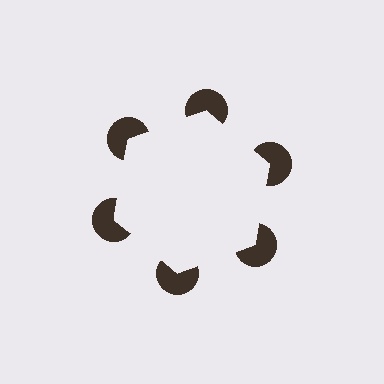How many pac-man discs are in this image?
There are 6 — one at each vertex of the illusory hexagon.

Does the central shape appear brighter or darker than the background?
It typically appears slightly brighter than the background, even though no actual brightness change is drawn.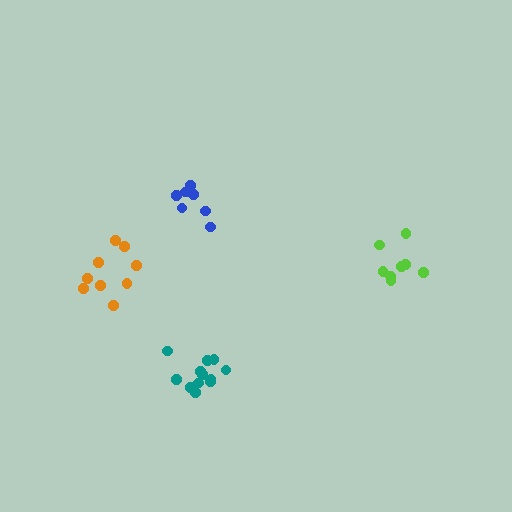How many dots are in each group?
Group 1: 7 dots, Group 2: 8 dots, Group 3: 9 dots, Group 4: 12 dots (36 total).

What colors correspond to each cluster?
The clusters are colored: blue, lime, orange, teal.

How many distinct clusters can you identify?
There are 4 distinct clusters.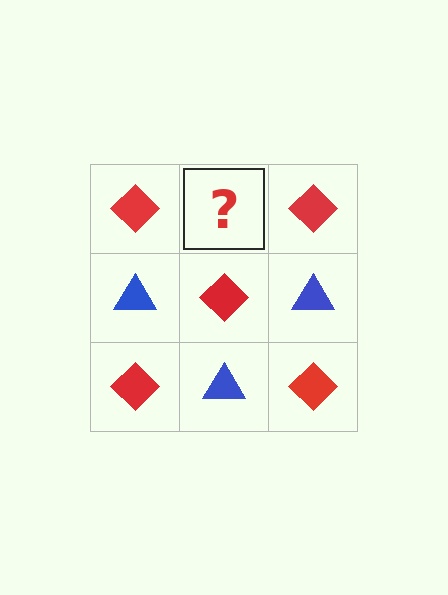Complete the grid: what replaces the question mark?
The question mark should be replaced with a blue triangle.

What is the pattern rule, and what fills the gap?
The rule is that it alternates red diamond and blue triangle in a checkerboard pattern. The gap should be filled with a blue triangle.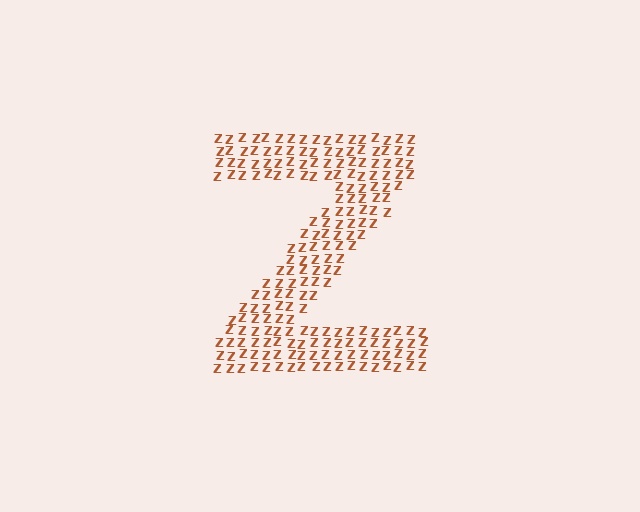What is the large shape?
The large shape is the letter Z.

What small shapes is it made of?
It is made of small letter Z's.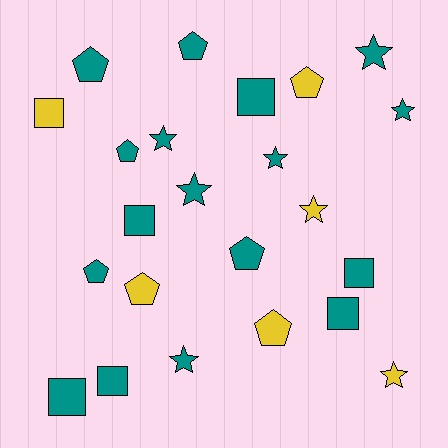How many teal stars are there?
There are 6 teal stars.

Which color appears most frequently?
Teal, with 17 objects.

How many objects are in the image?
There are 23 objects.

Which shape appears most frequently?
Pentagon, with 8 objects.